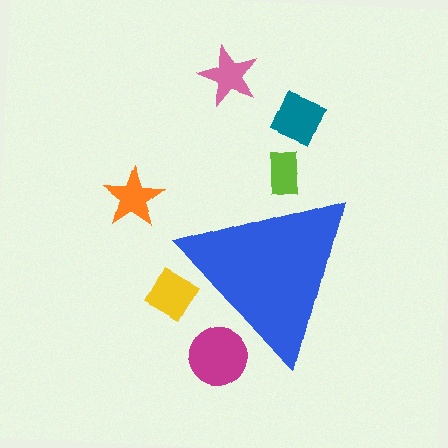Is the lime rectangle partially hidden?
Yes, the lime rectangle is partially hidden behind the blue triangle.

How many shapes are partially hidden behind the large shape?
3 shapes are partially hidden.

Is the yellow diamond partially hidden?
Yes, the yellow diamond is partially hidden behind the blue triangle.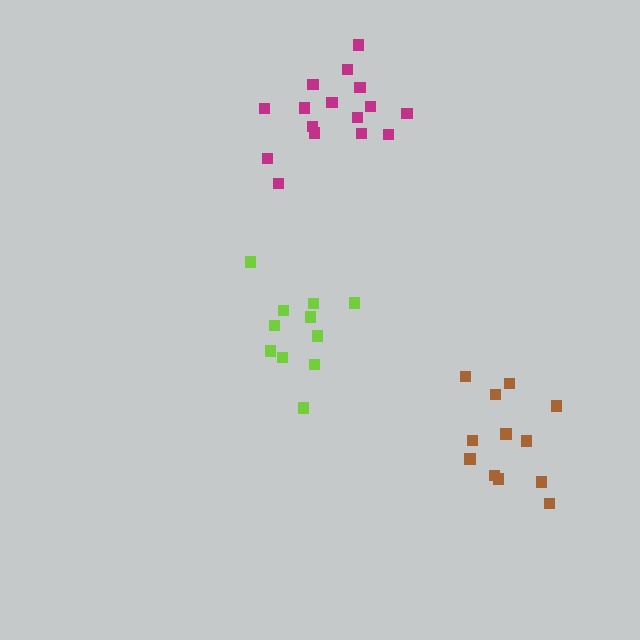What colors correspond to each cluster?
The clusters are colored: magenta, brown, lime.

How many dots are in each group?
Group 1: 16 dots, Group 2: 12 dots, Group 3: 11 dots (39 total).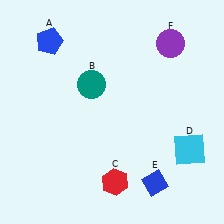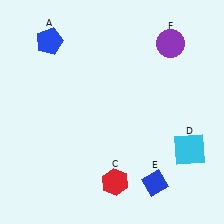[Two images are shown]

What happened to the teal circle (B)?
The teal circle (B) was removed in Image 2. It was in the top-left area of Image 1.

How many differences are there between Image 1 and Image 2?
There is 1 difference between the two images.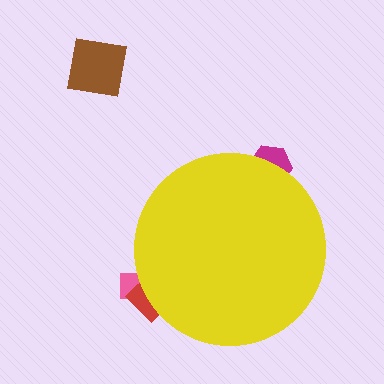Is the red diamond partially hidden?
Yes, the red diamond is partially hidden behind the yellow circle.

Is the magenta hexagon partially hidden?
Yes, the magenta hexagon is partially hidden behind the yellow circle.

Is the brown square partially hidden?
No, the brown square is fully visible.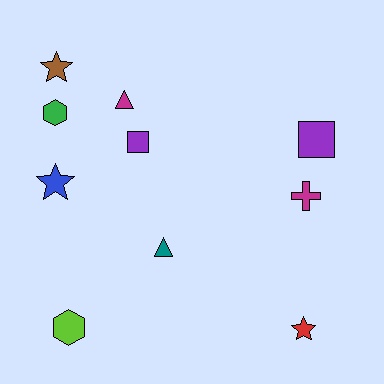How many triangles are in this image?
There are 2 triangles.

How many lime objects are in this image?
There is 1 lime object.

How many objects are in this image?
There are 10 objects.